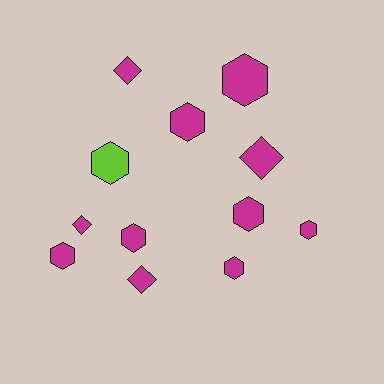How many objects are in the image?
There are 12 objects.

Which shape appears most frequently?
Hexagon, with 8 objects.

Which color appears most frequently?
Magenta, with 11 objects.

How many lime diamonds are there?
There are no lime diamonds.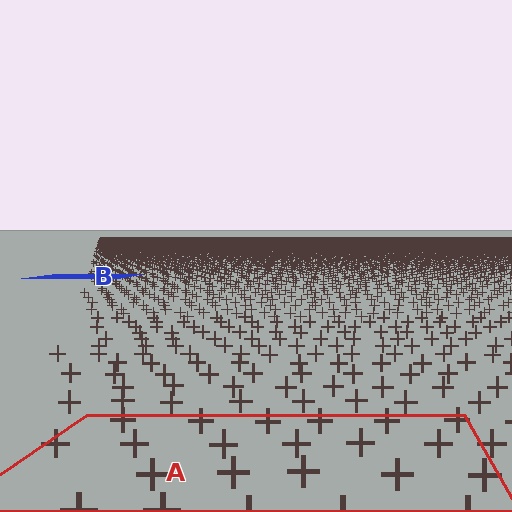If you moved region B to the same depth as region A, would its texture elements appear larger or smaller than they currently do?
They would appear larger. At a closer depth, the same texture elements are projected at a bigger on-screen size.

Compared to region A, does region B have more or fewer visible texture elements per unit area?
Region B has more texture elements per unit area — they are packed more densely because it is farther away.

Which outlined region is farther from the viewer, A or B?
Region B is farther from the viewer — the texture elements inside it appear smaller and more densely packed.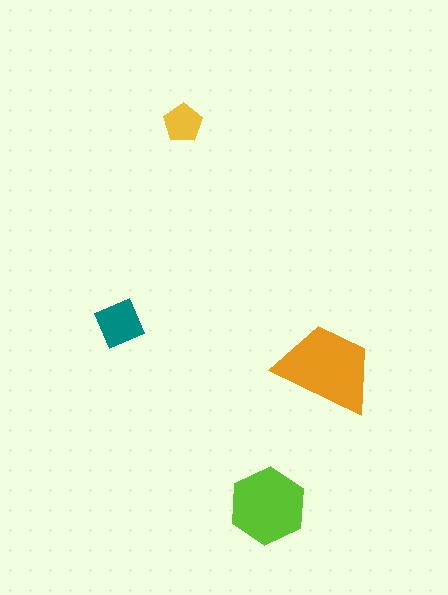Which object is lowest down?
The lime hexagon is bottommost.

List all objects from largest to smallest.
The orange trapezoid, the lime hexagon, the teal square, the yellow pentagon.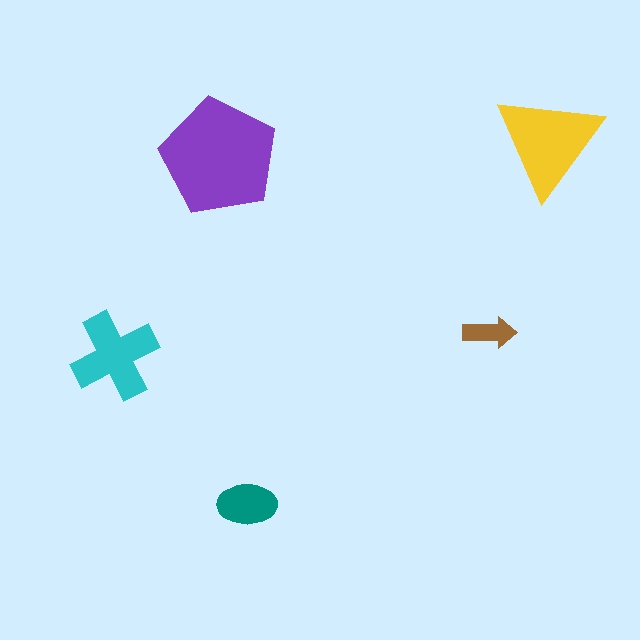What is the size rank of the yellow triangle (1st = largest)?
2nd.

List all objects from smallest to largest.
The brown arrow, the teal ellipse, the cyan cross, the yellow triangle, the purple pentagon.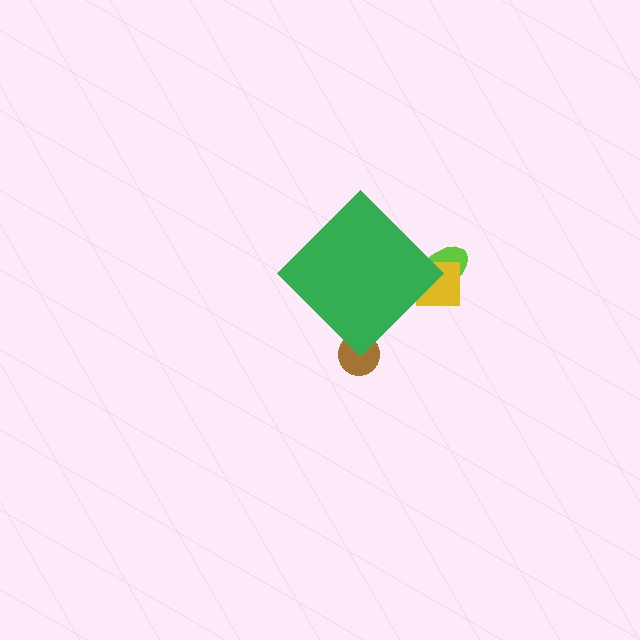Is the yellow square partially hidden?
Yes, the yellow square is partially hidden behind the green diamond.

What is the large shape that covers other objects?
A green diamond.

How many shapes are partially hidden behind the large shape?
3 shapes are partially hidden.